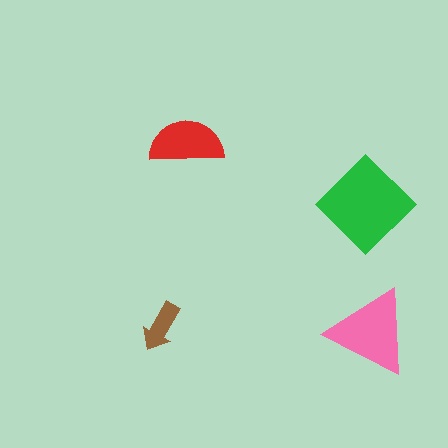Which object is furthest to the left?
The brown arrow is leftmost.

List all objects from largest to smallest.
The green diamond, the pink triangle, the red semicircle, the brown arrow.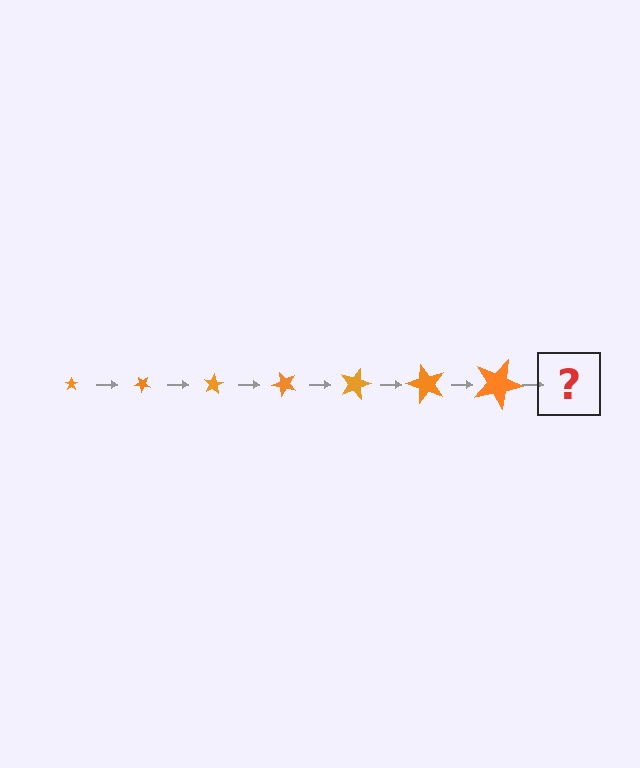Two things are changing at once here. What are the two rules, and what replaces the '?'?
The two rules are that the star grows larger each step and it rotates 40 degrees each step. The '?' should be a star, larger than the previous one and rotated 280 degrees from the start.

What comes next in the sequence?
The next element should be a star, larger than the previous one and rotated 280 degrees from the start.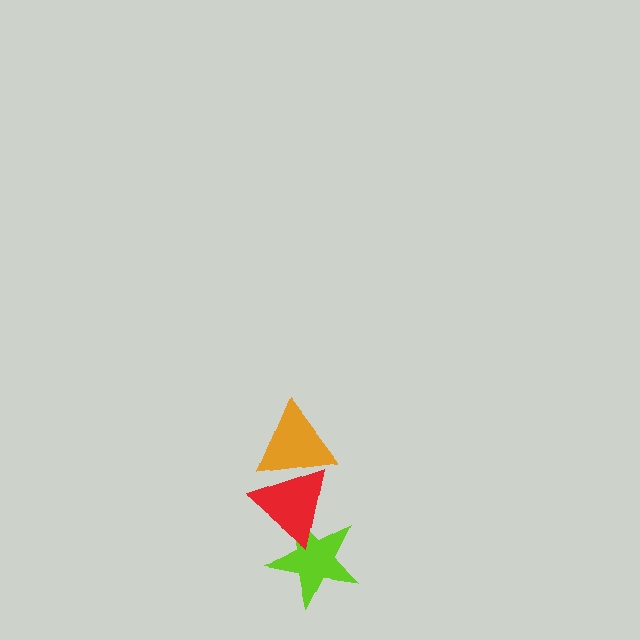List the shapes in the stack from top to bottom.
From top to bottom: the orange triangle, the red triangle, the lime star.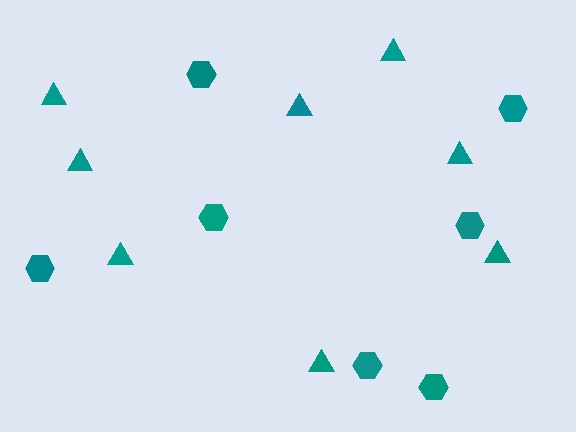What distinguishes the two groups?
There are 2 groups: one group of triangles (8) and one group of hexagons (7).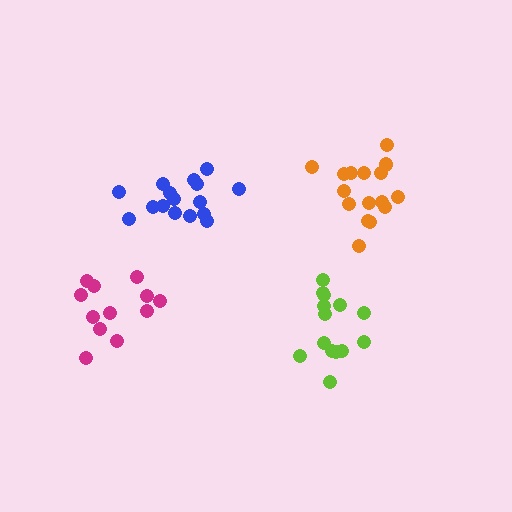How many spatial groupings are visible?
There are 4 spatial groupings.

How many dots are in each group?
Group 1: 14 dots, Group 2: 16 dots, Group 3: 12 dots, Group 4: 17 dots (59 total).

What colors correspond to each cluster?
The clusters are colored: lime, blue, magenta, orange.